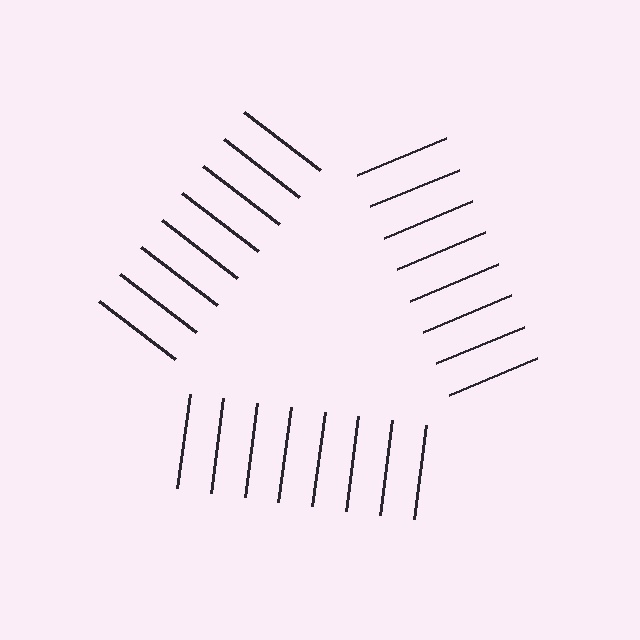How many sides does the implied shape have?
3 sides — the line-ends trace a triangle.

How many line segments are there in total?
24 — 8 along each of the 3 edges.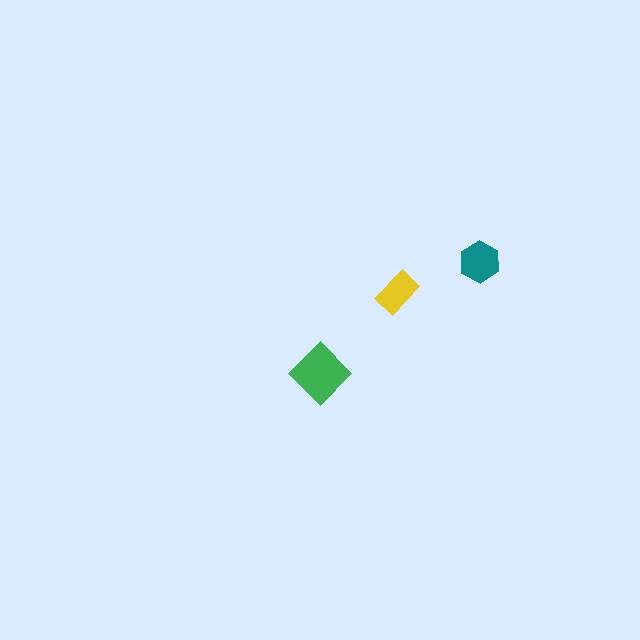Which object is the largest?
The green diamond.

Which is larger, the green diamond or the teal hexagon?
The green diamond.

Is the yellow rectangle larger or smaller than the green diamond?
Smaller.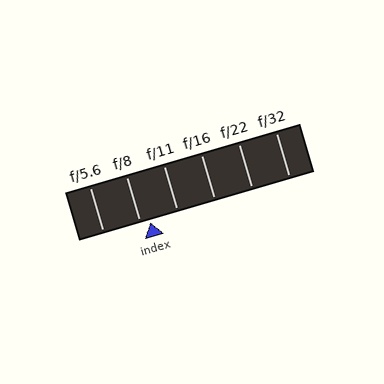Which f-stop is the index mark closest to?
The index mark is closest to f/8.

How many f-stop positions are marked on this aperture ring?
There are 6 f-stop positions marked.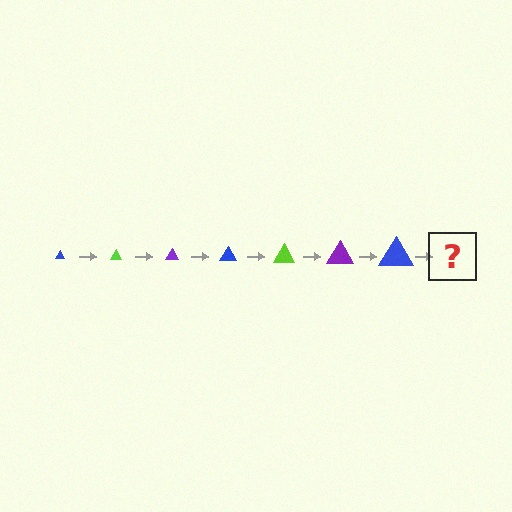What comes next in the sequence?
The next element should be a lime triangle, larger than the previous one.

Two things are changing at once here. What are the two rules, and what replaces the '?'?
The two rules are that the triangle grows larger each step and the color cycles through blue, lime, and purple. The '?' should be a lime triangle, larger than the previous one.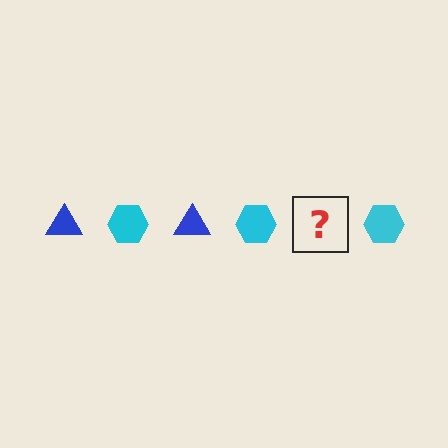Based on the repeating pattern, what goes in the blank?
The blank should be a blue triangle.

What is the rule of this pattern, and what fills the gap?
The rule is that the pattern alternates between blue triangle and cyan hexagon. The gap should be filled with a blue triangle.